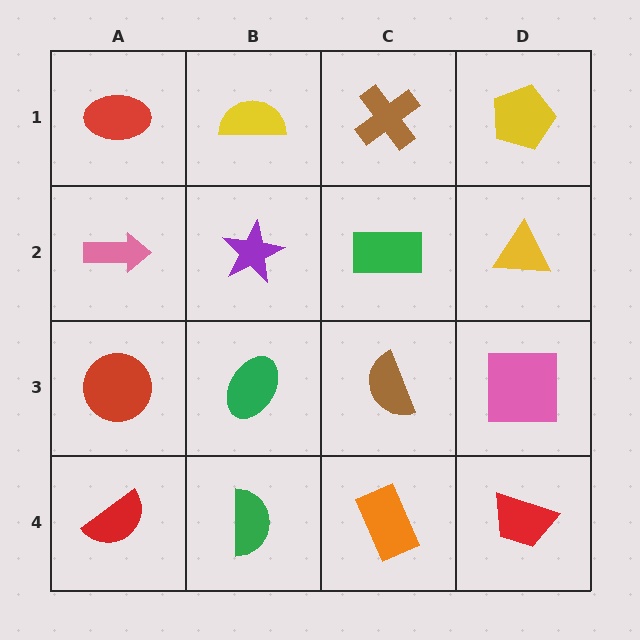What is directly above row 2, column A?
A red ellipse.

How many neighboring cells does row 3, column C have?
4.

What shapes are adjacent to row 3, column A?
A pink arrow (row 2, column A), a red semicircle (row 4, column A), a green ellipse (row 3, column B).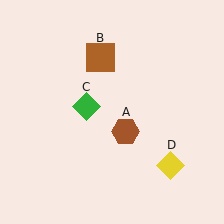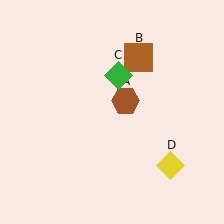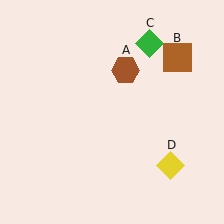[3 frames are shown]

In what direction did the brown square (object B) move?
The brown square (object B) moved right.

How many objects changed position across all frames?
3 objects changed position: brown hexagon (object A), brown square (object B), green diamond (object C).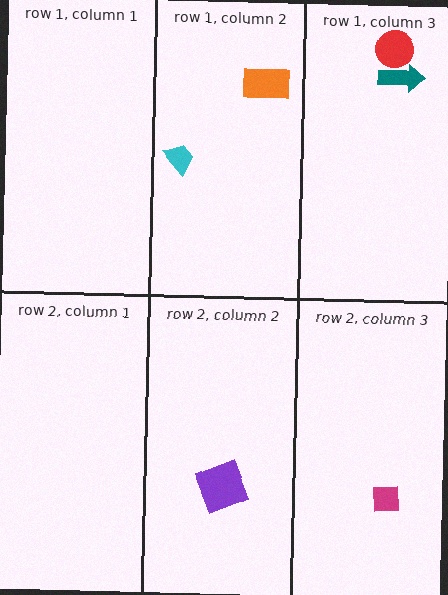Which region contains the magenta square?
The row 2, column 3 region.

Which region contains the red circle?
The row 1, column 3 region.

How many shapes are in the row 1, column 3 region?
2.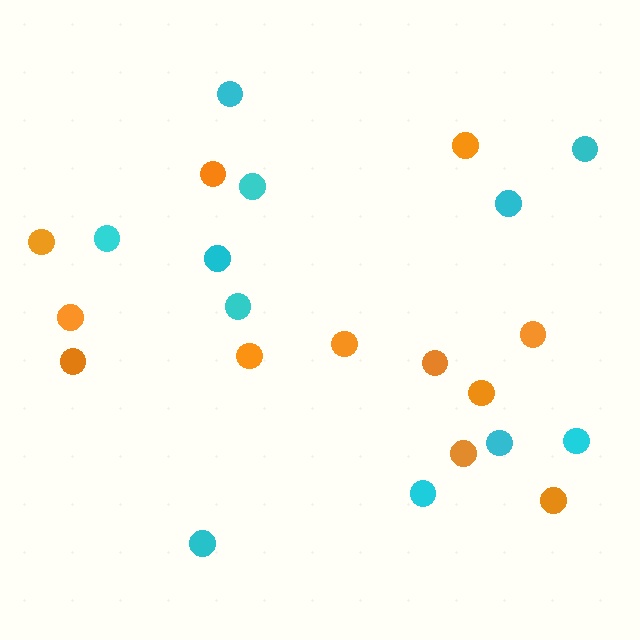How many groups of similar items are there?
There are 2 groups: one group of cyan circles (11) and one group of orange circles (12).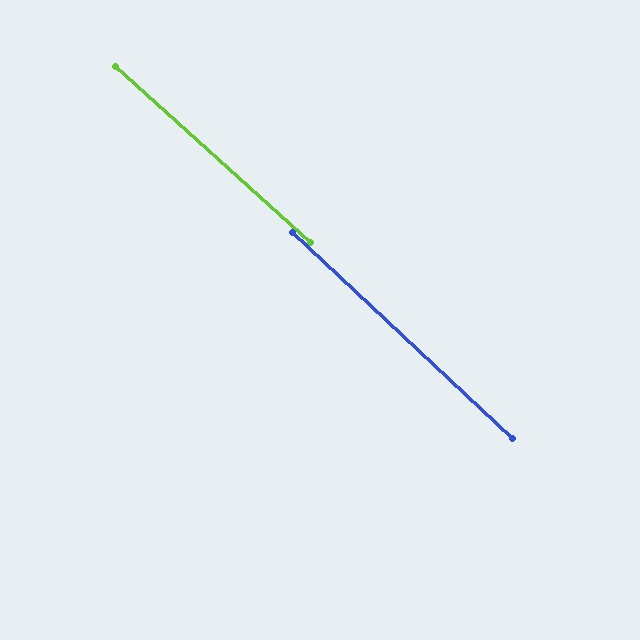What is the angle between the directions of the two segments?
Approximately 1 degree.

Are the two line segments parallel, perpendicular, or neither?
Parallel — their directions differ by only 1.0°.